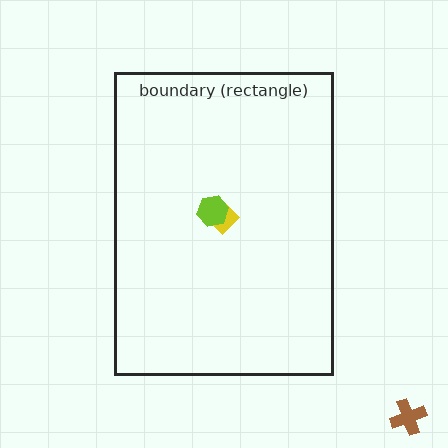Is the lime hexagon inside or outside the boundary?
Inside.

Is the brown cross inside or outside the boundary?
Outside.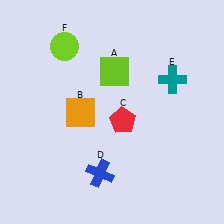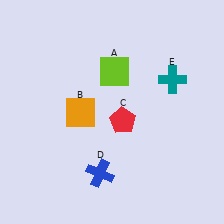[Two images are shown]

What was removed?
The lime circle (F) was removed in Image 2.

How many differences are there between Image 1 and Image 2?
There is 1 difference between the two images.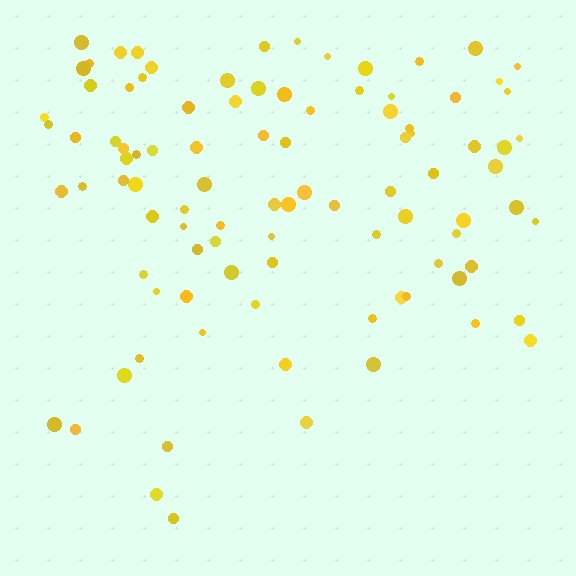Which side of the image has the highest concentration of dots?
The top.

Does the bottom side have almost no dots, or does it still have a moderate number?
Still a moderate number, just noticeably fewer than the top.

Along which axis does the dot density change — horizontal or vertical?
Vertical.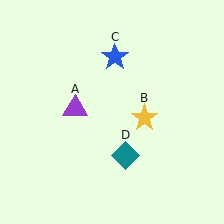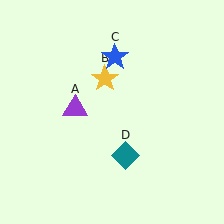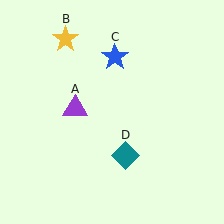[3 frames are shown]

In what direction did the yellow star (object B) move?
The yellow star (object B) moved up and to the left.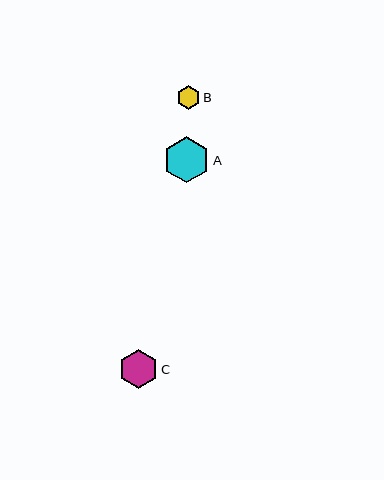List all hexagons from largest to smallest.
From largest to smallest: A, C, B.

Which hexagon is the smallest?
Hexagon B is the smallest with a size of approximately 24 pixels.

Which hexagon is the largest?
Hexagon A is the largest with a size of approximately 46 pixels.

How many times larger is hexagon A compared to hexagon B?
Hexagon A is approximately 1.9 times the size of hexagon B.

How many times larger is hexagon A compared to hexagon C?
Hexagon A is approximately 1.2 times the size of hexagon C.